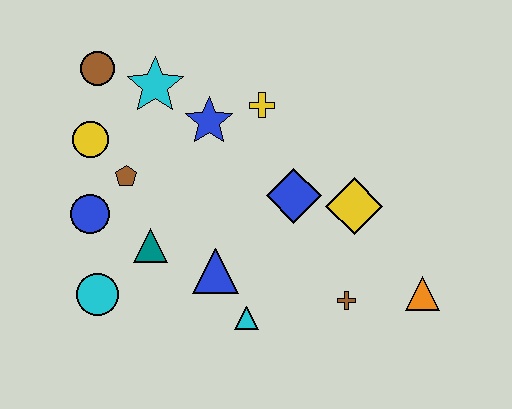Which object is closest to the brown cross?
The orange triangle is closest to the brown cross.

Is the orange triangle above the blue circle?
No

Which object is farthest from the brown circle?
The orange triangle is farthest from the brown circle.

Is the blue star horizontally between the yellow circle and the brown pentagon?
No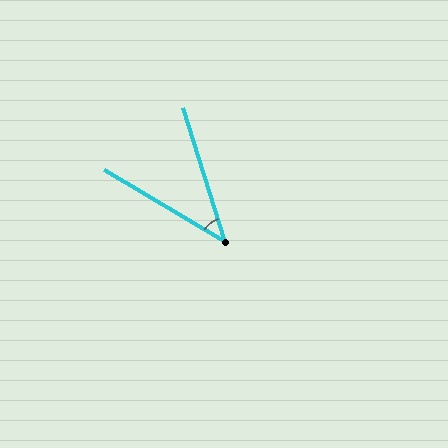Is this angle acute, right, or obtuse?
It is acute.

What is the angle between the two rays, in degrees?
Approximately 42 degrees.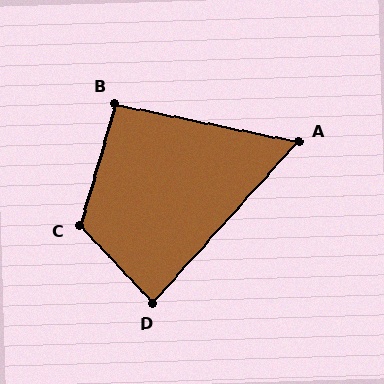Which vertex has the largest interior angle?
C, at approximately 120 degrees.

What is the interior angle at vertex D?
Approximately 86 degrees (approximately right).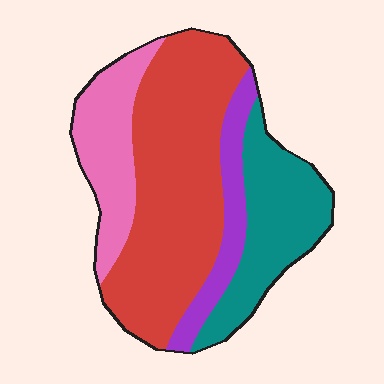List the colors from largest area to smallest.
From largest to smallest: red, teal, pink, purple.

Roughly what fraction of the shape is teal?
Teal covers roughly 25% of the shape.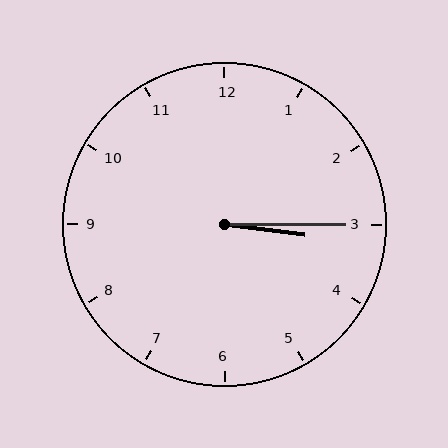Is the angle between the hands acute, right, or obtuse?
It is acute.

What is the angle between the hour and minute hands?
Approximately 8 degrees.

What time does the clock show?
3:15.